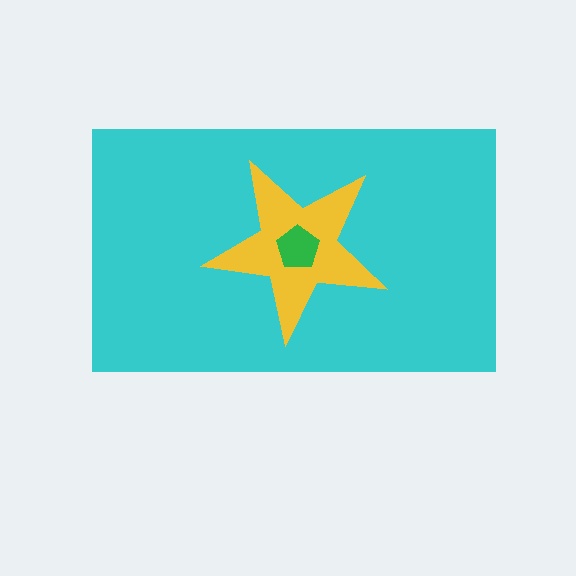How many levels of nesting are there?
3.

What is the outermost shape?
The cyan rectangle.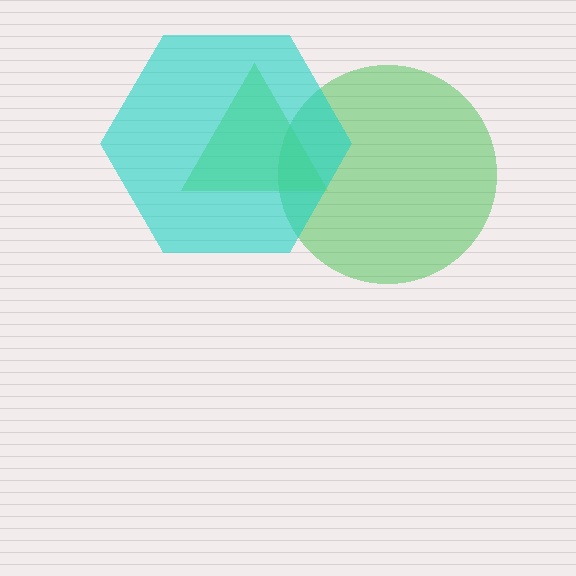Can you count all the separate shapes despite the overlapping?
Yes, there are 3 separate shapes.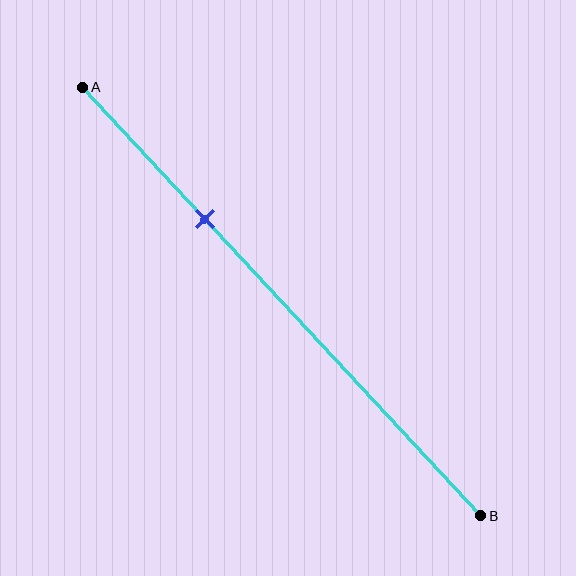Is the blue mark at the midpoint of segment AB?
No, the mark is at about 30% from A, not at the 50% midpoint.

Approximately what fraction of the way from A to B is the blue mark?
The blue mark is approximately 30% of the way from A to B.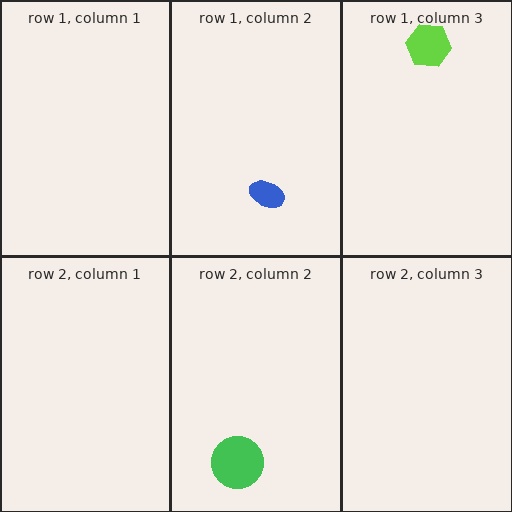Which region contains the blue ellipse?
The row 1, column 2 region.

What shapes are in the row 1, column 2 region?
The blue ellipse.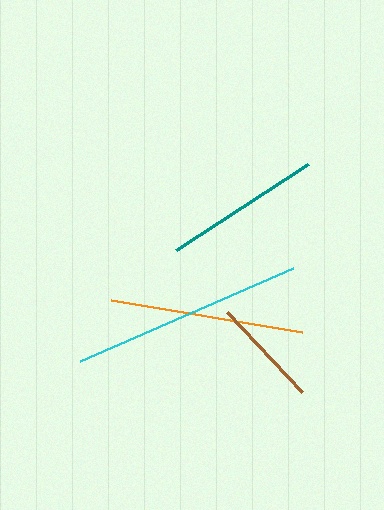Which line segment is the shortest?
The brown line is the shortest at approximately 110 pixels.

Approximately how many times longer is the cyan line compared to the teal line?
The cyan line is approximately 1.5 times the length of the teal line.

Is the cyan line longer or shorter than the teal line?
The cyan line is longer than the teal line.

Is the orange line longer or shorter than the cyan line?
The cyan line is longer than the orange line.